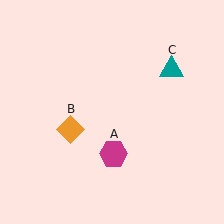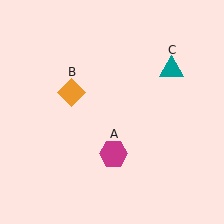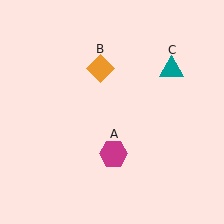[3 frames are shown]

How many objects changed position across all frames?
1 object changed position: orange diamond (object B).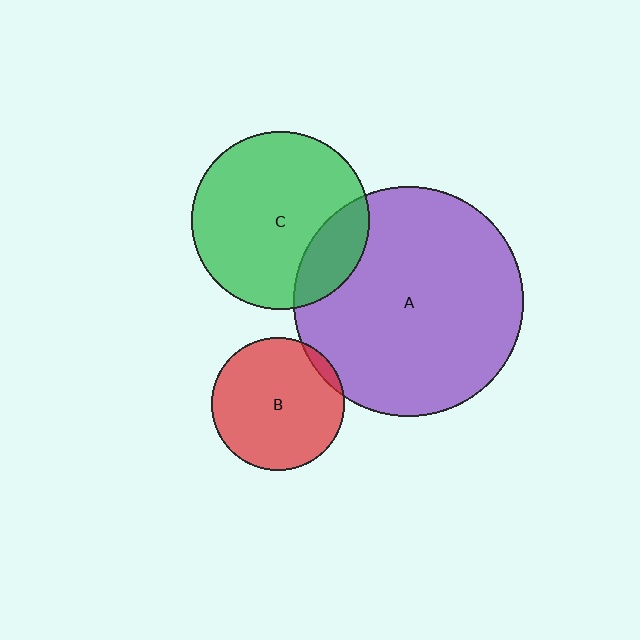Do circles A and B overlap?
Yes.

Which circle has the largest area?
Circle A (purple).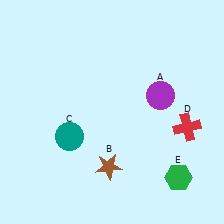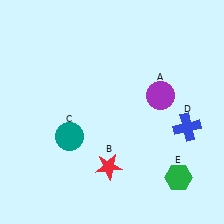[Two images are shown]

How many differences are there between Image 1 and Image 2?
There are 2 differences between the two images.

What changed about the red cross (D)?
In Image 1, D is red. In Image 2, it changed to blue.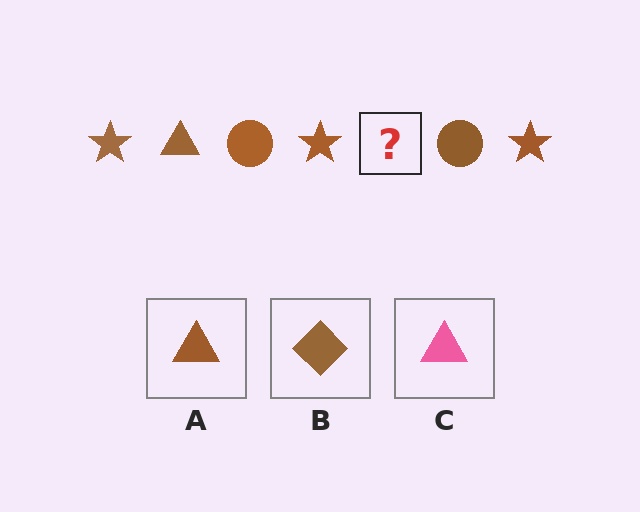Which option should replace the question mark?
Option A.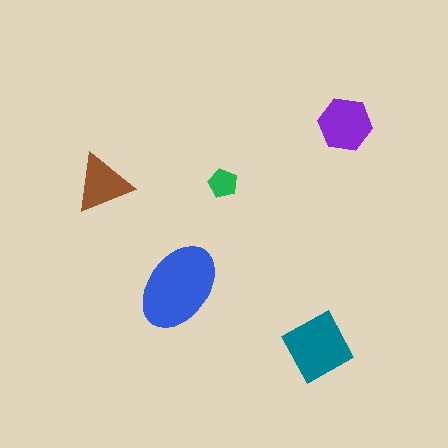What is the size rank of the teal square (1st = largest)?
2nd.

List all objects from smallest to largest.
The green pentagon, the brown triangle, the purple hexagon, the teal square, the blue ellipse.